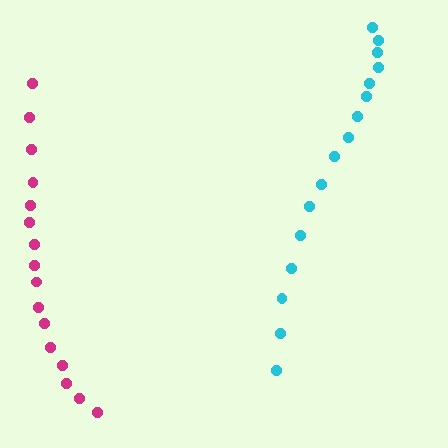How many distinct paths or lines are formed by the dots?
There are 2 distinct paths.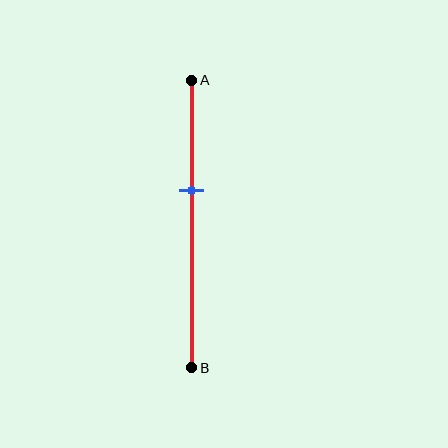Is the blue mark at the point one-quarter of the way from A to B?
No, the mark is at about 40% from A, not at the 25% one-quarter point.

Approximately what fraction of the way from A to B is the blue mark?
The blue mark is approximately 40% of the way from A to B.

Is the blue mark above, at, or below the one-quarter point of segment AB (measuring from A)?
The blue mark is below the one-quarter point of segment AB.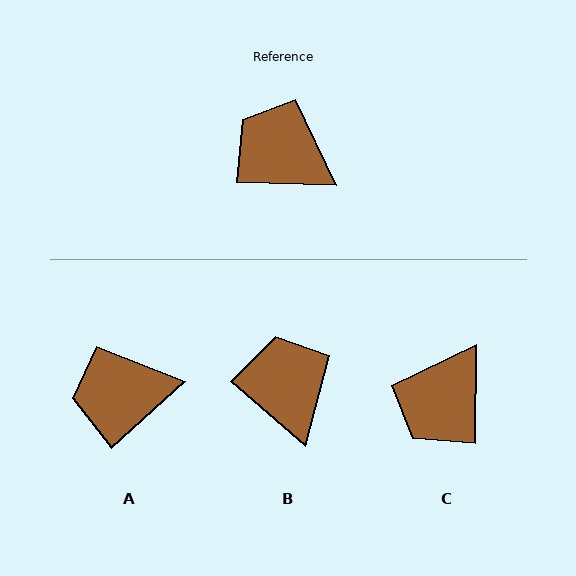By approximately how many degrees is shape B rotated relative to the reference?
Approximately 40 degrees clockwise.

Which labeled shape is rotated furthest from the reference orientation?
C, about 91 degrees away.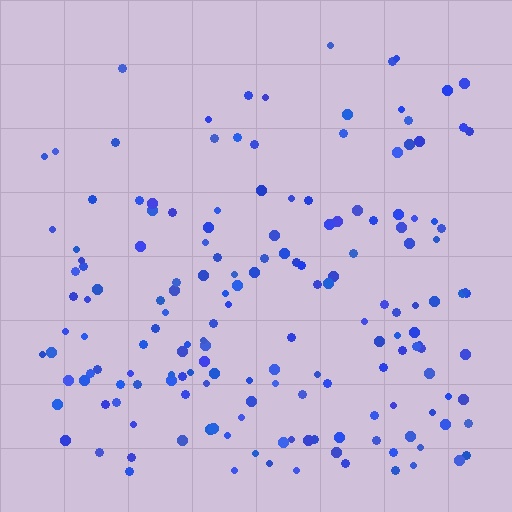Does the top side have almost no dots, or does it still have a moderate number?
Still a moderate number, just noticeably fewer than the bottom.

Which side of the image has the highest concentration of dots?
The bottom.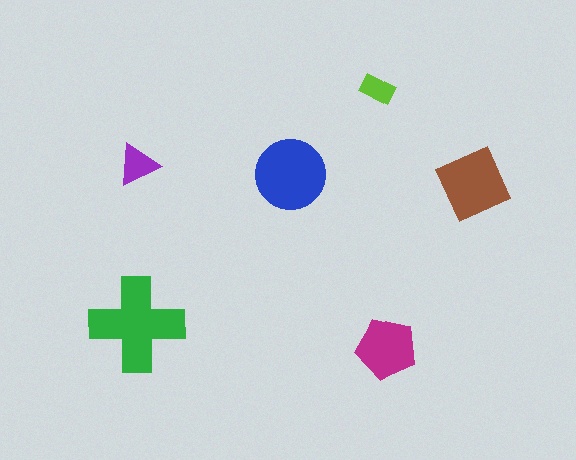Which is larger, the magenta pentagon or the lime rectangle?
The magenta pentagon.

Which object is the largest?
The green cross.